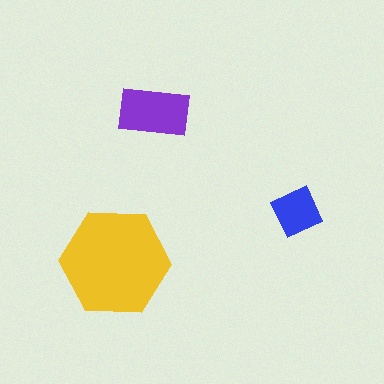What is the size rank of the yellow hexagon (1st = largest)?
1st.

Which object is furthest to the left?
The yellow hexagon is leftmost.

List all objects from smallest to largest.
The blue diamond, the purple rectangle, the yellow hexagon.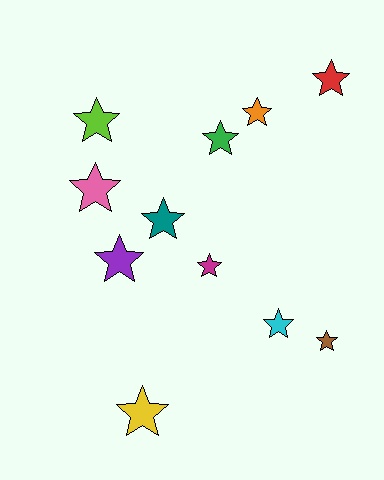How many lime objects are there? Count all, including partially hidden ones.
There is 1 lime object.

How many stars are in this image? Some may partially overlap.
There are 11 stars.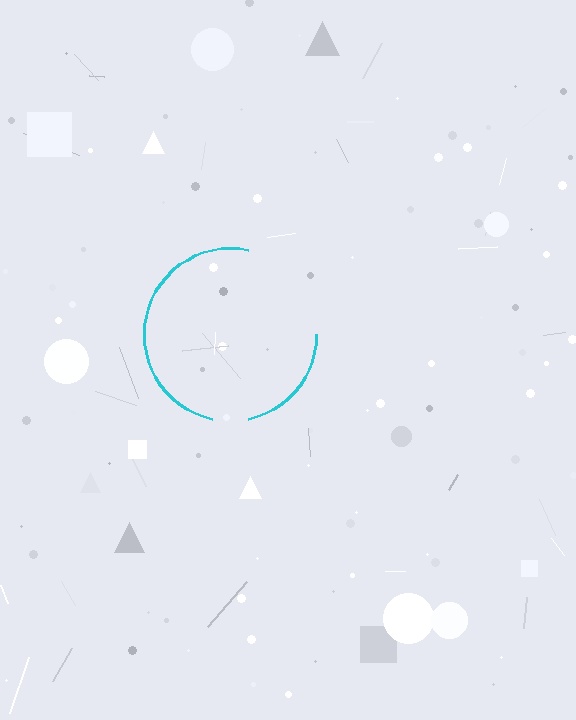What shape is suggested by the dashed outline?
The dashed outline suggests a circle.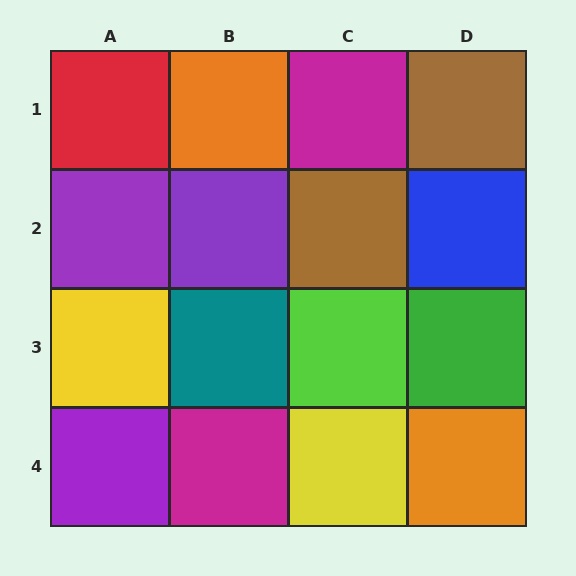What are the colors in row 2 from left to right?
Purple, purple, brown, blue.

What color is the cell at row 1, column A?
Red.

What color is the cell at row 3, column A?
Yellow.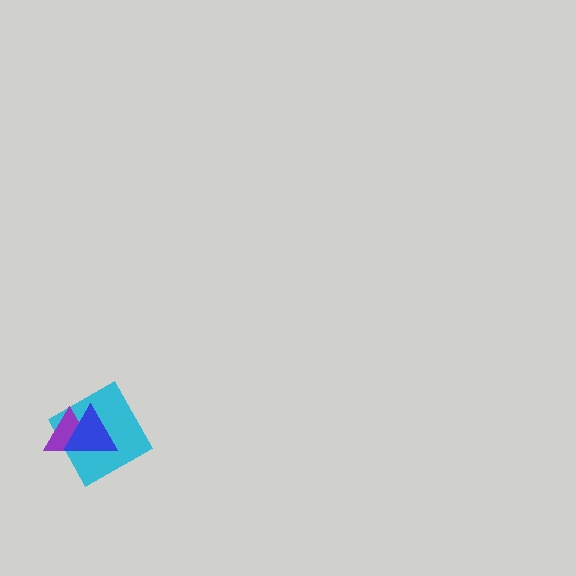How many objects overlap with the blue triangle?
2 objects overlap with the blue triangle.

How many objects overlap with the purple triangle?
2 objects overlap with the purple triangle.